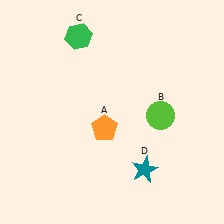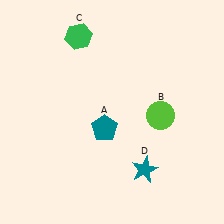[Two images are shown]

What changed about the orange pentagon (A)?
In Image 1, A is orange. In Image 2, it changed to teal.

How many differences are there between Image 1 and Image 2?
There is 1 difference between the two images.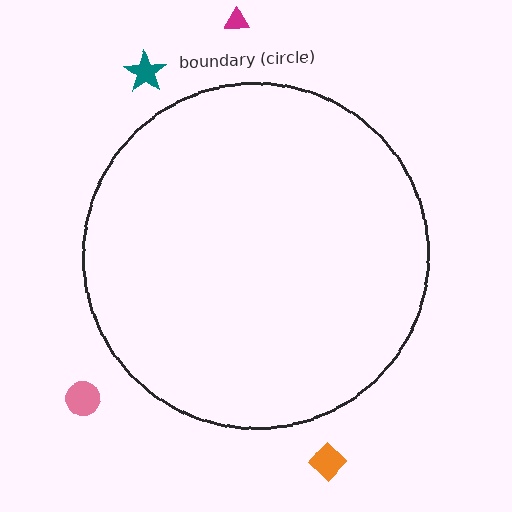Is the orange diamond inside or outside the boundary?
Outside.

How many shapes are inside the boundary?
0 inside, 4 outside.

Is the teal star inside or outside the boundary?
Outside.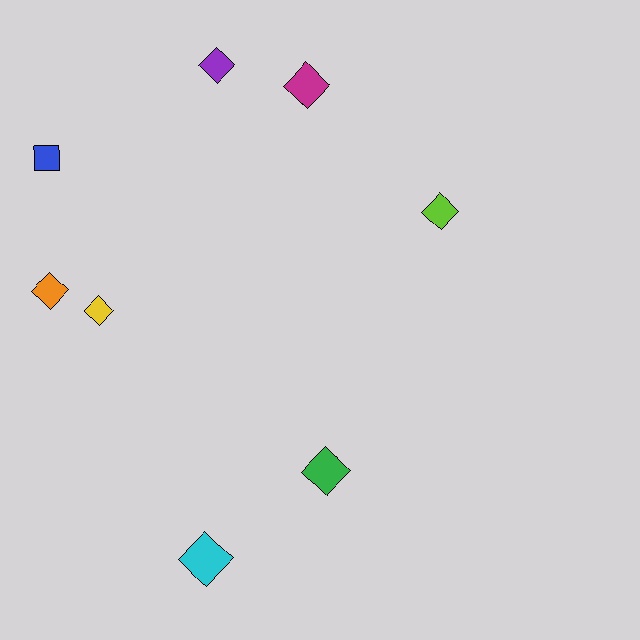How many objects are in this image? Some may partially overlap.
There are 8 objects.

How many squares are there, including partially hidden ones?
There is 1 square.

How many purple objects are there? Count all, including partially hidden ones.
There is 1 purple object.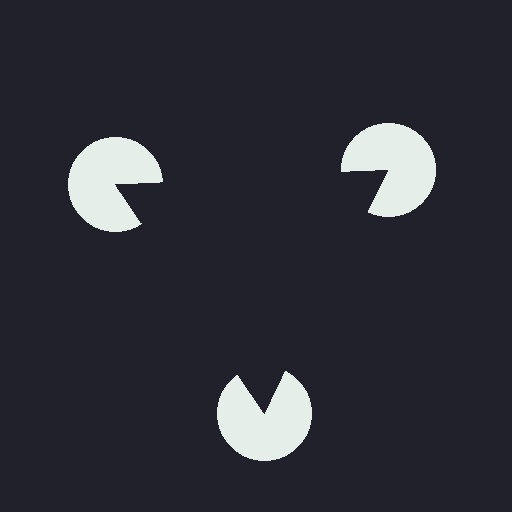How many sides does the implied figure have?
3 sides.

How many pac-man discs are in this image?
There are 3 — one at each vertex of the illusory triangle.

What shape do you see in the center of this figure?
An illusory triangle — its edges are inferred from the aligned wedge cuts in the pac-man discs, not physically drawn.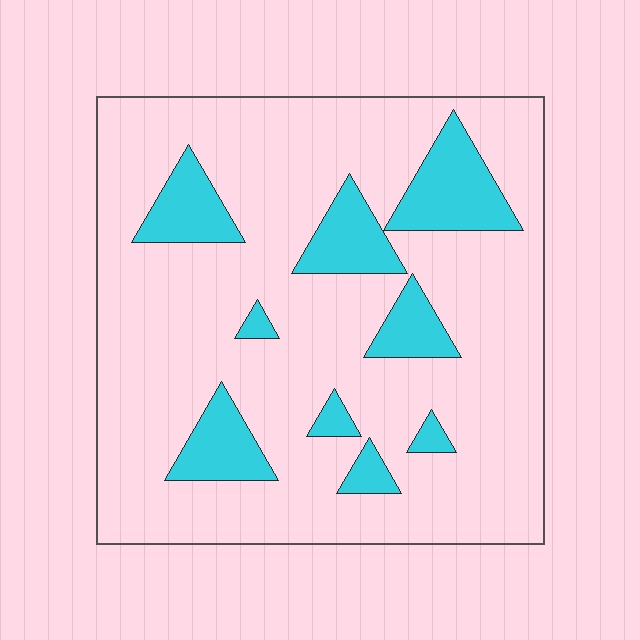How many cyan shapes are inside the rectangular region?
9.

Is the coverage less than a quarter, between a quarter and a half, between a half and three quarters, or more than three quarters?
Less than a quarter.